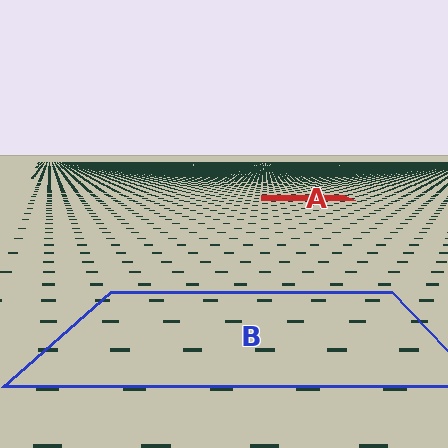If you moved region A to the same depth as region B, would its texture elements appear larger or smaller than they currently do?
They would appear larger. At a closer depth, the same texture elements are projected at a bigger on-screen size.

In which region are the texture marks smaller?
The texture marks are smaller in region A, because it is farther away.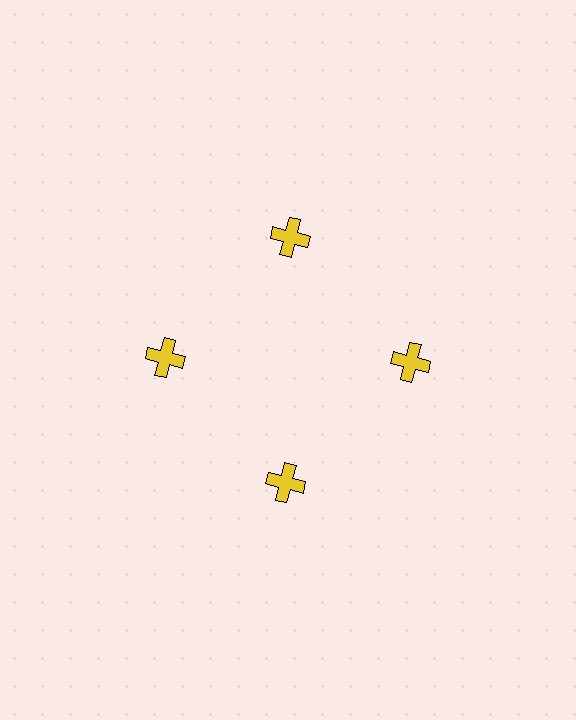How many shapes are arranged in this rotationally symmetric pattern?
There are 4 shapes, arranged in 4 groups of 1.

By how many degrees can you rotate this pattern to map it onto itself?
The pattern maps onto itself every 90 degrees of rotation.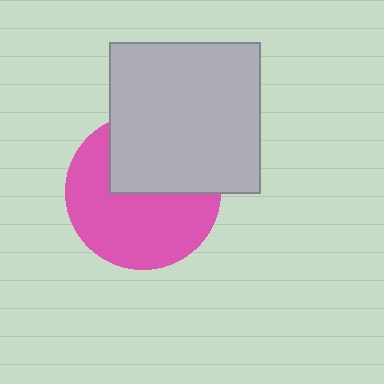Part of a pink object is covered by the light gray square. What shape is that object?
It is a circle.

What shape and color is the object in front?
The object in front is a light gray square.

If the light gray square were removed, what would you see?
You would see the complete pink circle.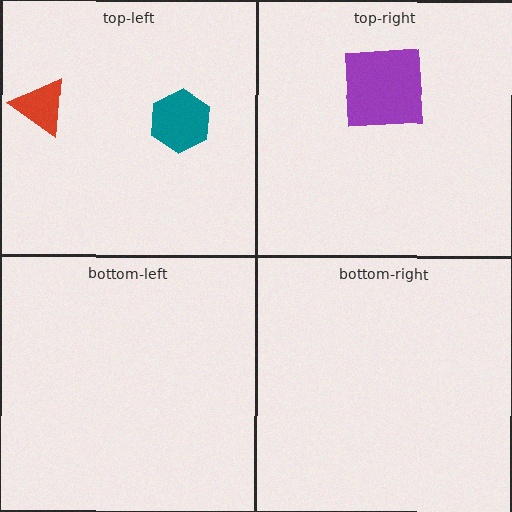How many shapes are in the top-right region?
1.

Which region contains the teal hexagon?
The top-left region.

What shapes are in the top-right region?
The purple square.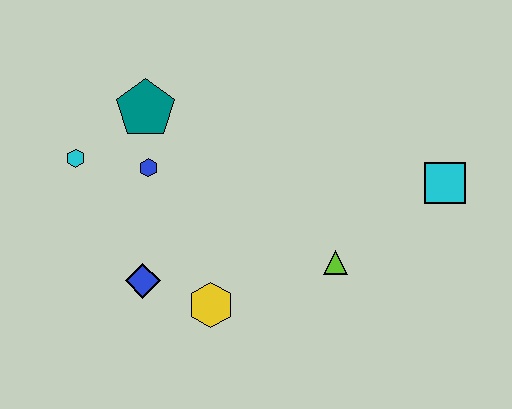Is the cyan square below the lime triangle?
No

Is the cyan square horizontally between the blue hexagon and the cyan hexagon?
No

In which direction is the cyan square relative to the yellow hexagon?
The cyan square is to the right of the yellow hexagon.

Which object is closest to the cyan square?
The lime triangle is closest to the cyan square.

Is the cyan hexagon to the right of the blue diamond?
No